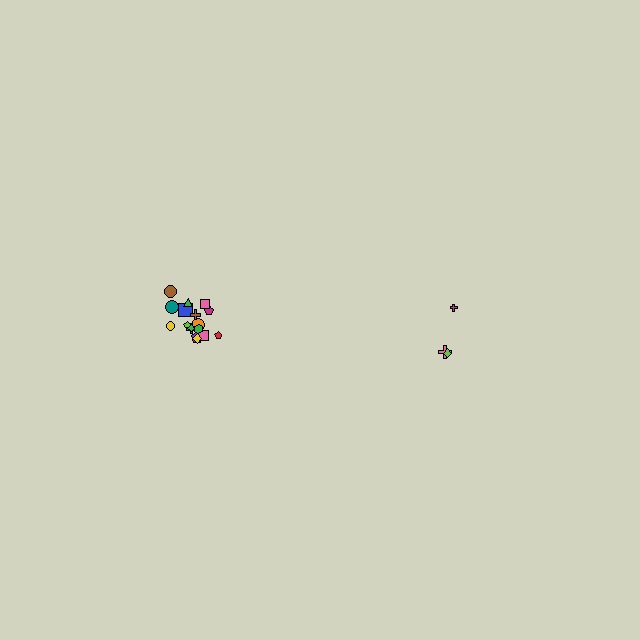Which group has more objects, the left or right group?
The left group.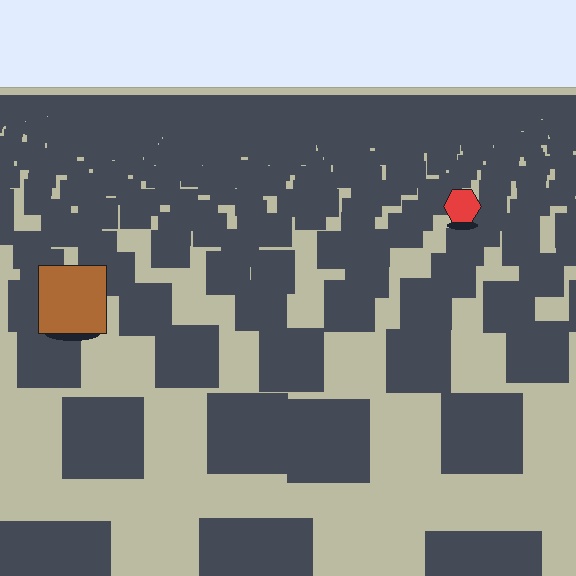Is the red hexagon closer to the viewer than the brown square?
No. The brown square is closer — you can tell from the texture gradient: the ground texture is coarser near it.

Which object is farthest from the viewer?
The red hexagon is farthest from the viewer. It appears smaller and the ground texture around it is denser.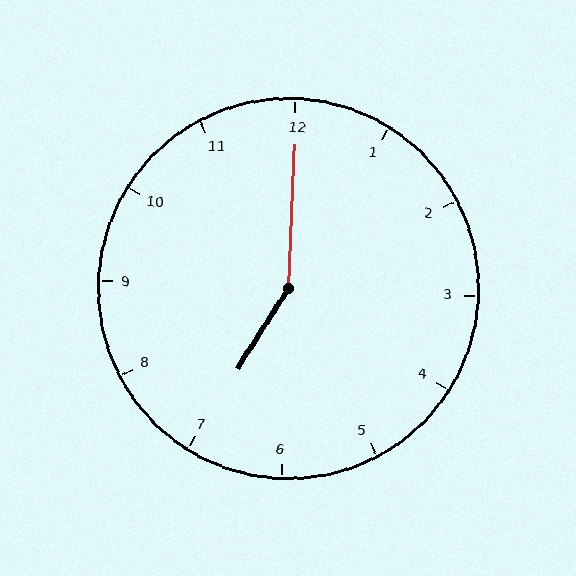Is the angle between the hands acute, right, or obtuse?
It is obtuse.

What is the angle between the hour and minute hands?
Approximately 150 degrees.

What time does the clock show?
7:00.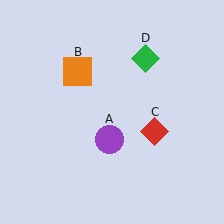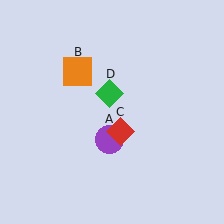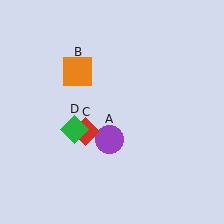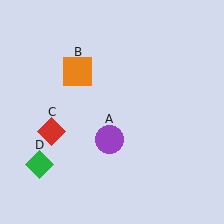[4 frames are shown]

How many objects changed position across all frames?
2 objects changed position: red diamond (object C), green diamond (object D).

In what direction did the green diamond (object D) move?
The green diamond (object D) moved down and to the left.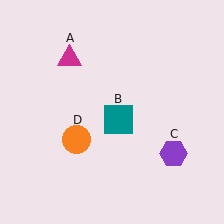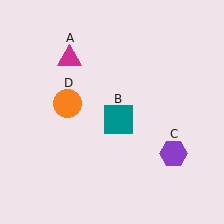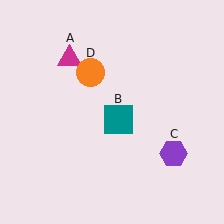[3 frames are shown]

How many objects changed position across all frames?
1 object changed position: orange circle (object D).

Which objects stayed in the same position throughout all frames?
Magenta triangle (object A) and teal square (object B) and purple hexagon (object C) remained stationary.